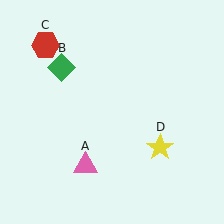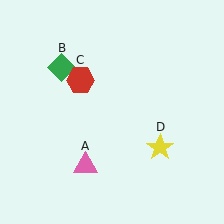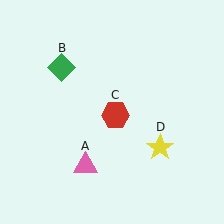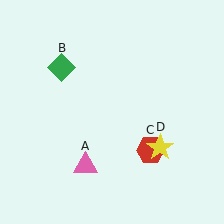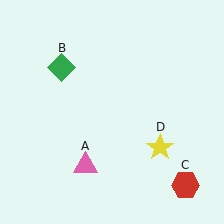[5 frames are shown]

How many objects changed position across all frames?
1 object changed position: red hexagon (object C).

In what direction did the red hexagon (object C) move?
The red hexagon (object C) moved down and to the right.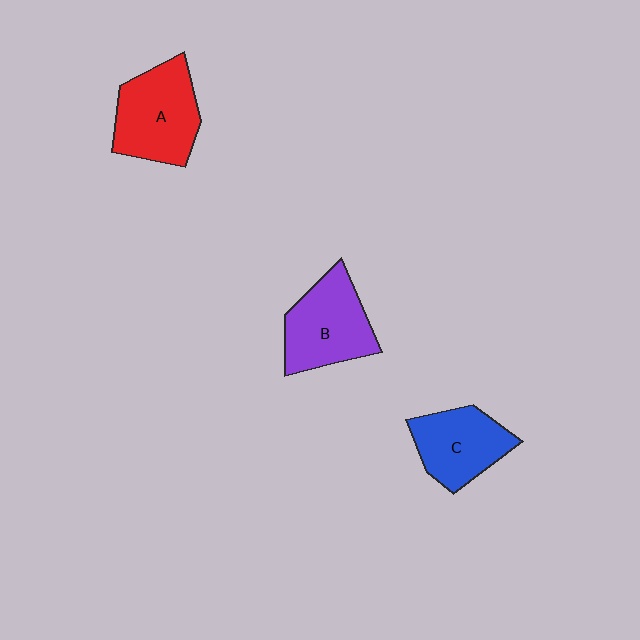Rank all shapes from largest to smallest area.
From largest to smallest: A (red), B (purple), C (blue).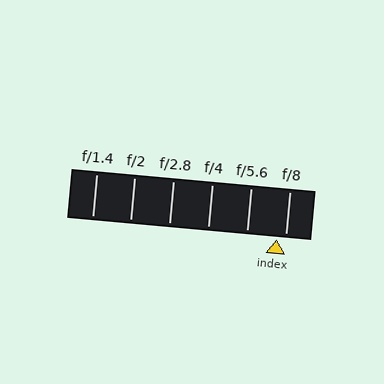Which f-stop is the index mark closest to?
The index mark is closest to f/8.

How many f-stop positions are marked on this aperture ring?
There are 6 f-stop positions marked.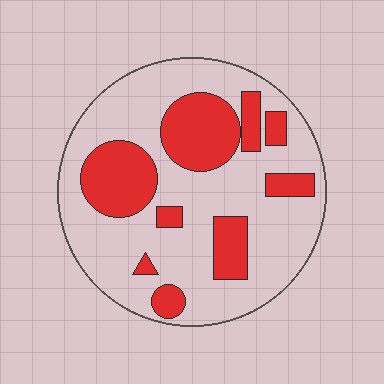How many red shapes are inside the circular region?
9.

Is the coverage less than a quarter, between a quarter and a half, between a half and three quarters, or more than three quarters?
Between a quarter and a half.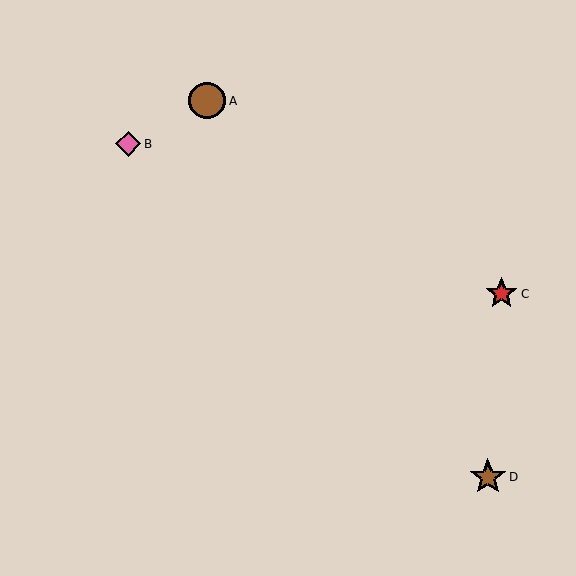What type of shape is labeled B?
Shape B is a pink diamond.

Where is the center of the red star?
The center of the red star is at (502, 294).